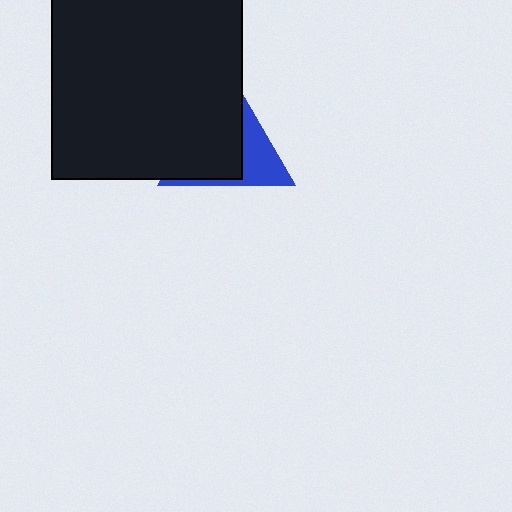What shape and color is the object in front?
The object in front is a black rectangle.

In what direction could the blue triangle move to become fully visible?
The blue triangle could move right. That would shift it out from behind the black rectangle entirely.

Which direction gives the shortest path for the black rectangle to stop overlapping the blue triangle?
Moving left gives the shortest separation.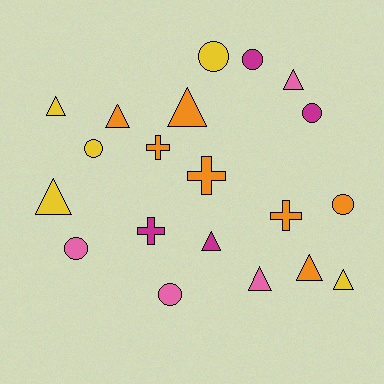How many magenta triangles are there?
There is 1 magenta triangle.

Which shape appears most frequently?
Triangle, with 9 objects.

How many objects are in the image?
There are 20 objects.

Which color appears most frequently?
Orange, with 7 objects.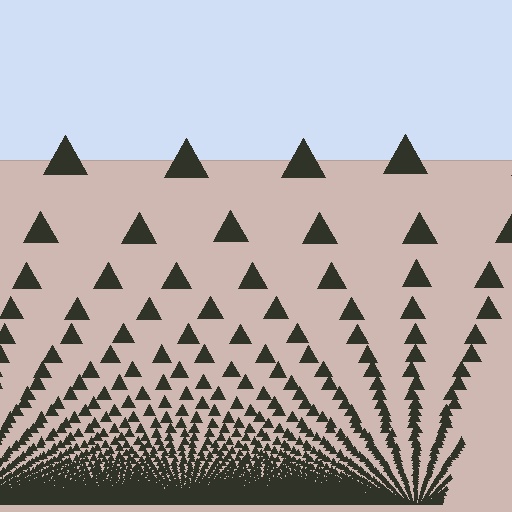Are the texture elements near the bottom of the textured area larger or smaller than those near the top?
Smaller. The gradient is inverted — elements near the bottom are smaller and denser.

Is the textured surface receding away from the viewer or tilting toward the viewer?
The surface appears to tilt toward the viewer. Texture elements get larger and sparser toward the top.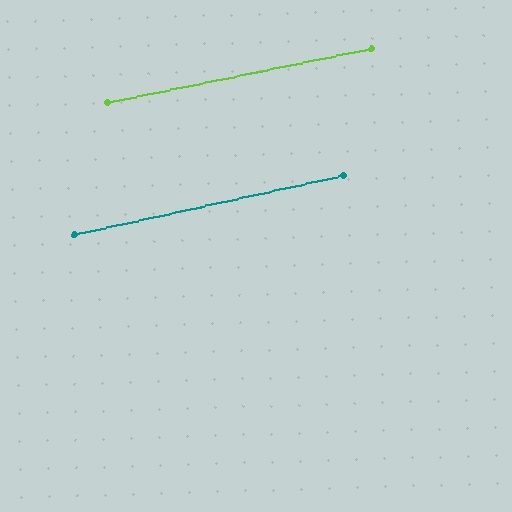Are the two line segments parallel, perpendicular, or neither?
Parallel — their directions differ by only 0.8°.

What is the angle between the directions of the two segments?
Approximately 1 degree.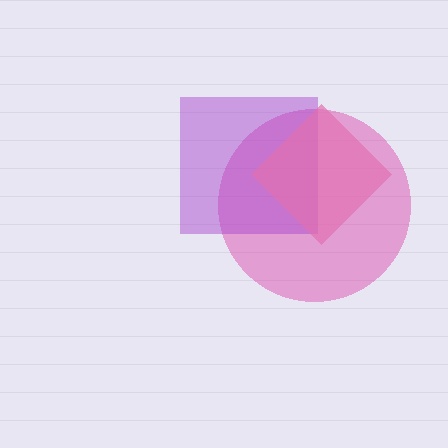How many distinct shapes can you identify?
There are 3 distinct shapes: a magenta circle, a purple square, a pink diamond.